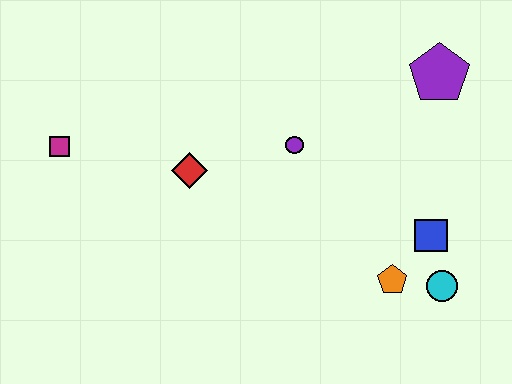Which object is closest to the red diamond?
The purple circle is closest to the red diamond.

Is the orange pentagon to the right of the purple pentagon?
No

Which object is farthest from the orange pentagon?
The magenta square is farthest from the orange pentagon.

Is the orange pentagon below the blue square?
Yes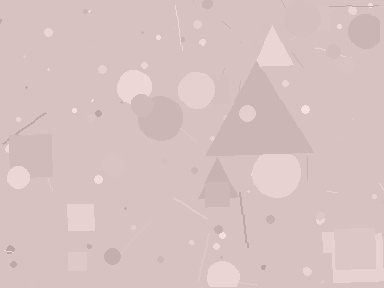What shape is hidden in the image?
A triangle is hidden in the image.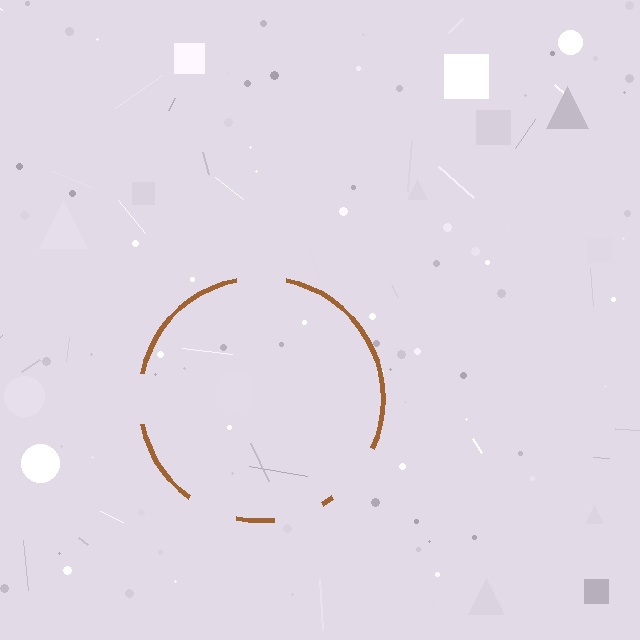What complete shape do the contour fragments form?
The contour fragments form a circle.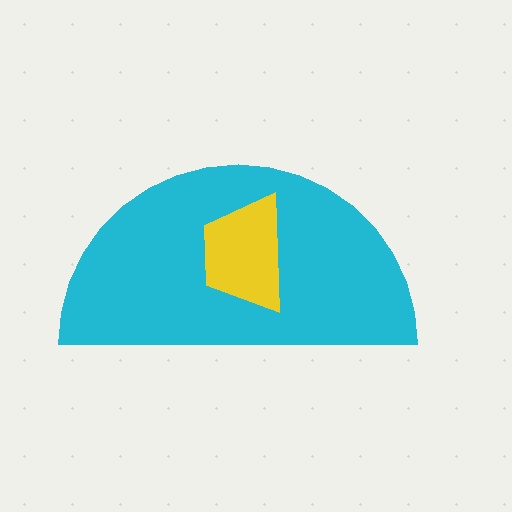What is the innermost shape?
The yellow trapezoid.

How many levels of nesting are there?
2.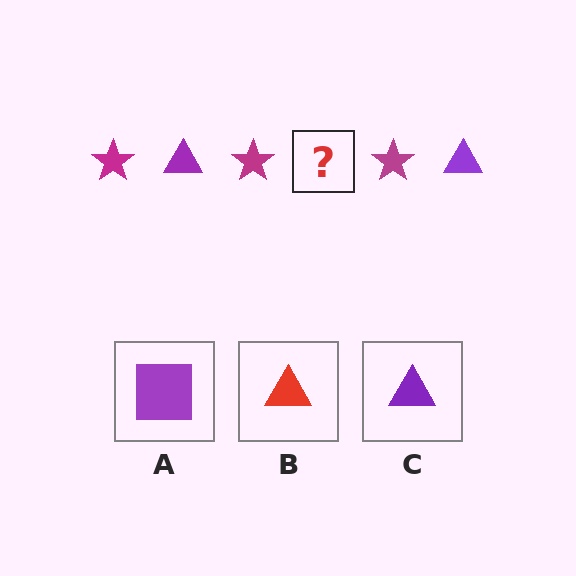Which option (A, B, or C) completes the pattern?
C.